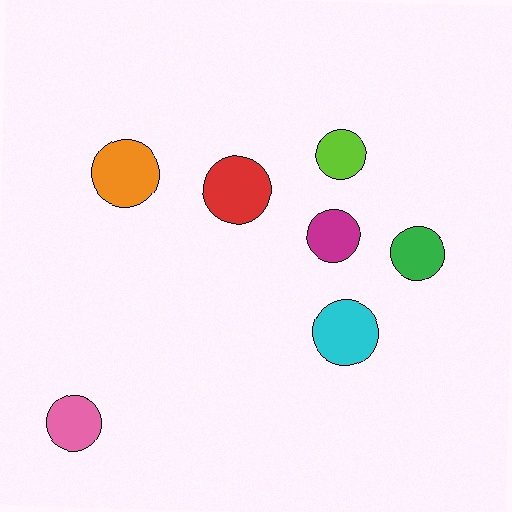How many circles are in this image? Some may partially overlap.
There are 7 circles.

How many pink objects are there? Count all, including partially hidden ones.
There is 1 pink object.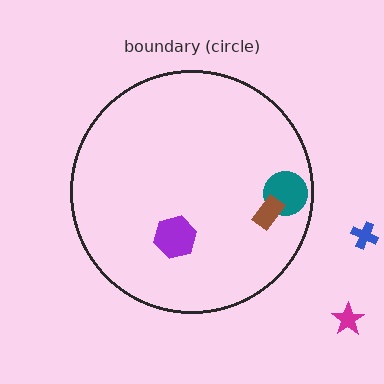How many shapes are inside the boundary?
3 inside, 2 outside.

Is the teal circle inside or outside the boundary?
Inside.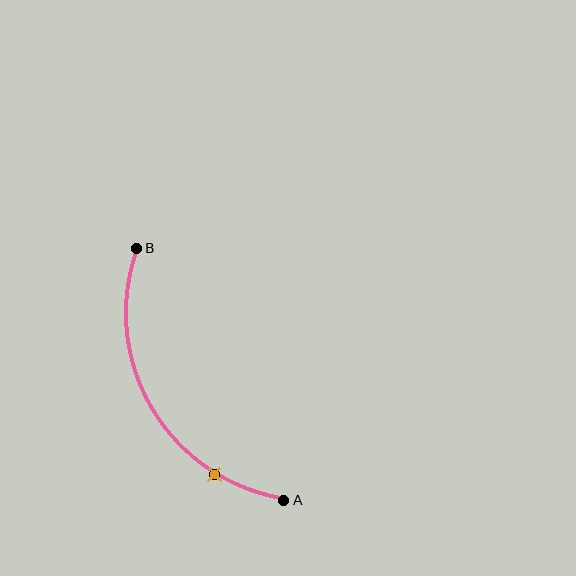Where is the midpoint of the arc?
The arc midpoint is the point on the curve farthest from the straight line joining A and B. It sits to the left of that line.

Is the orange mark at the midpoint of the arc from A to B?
No. The orange mark lies on the arc but is closer to endpoint A. The arc midpoint would be at the point on the curve equidistant along the arc from both A and B.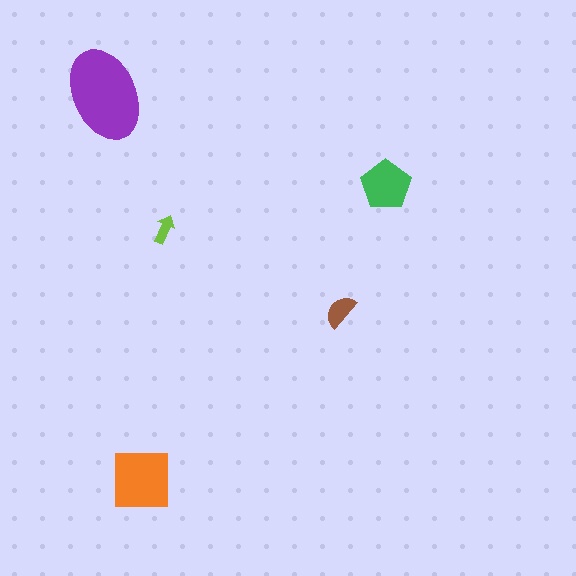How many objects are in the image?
There are 5 objects in the image.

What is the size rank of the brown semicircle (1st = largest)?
4th.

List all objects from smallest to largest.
The lime arrow, the brown semicircle, the green pentagon, the orange square, the purple ellipse.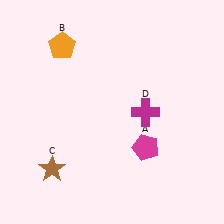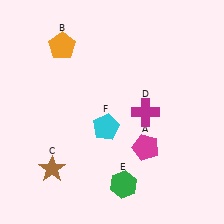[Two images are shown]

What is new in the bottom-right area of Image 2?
A green hexagon (E) was added in the bottom-right area of Image 2.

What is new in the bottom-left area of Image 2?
A cyan pentagon (F) was added in the bottom-left area of Image 2.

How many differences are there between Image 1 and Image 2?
There are 2 differences between the two images.